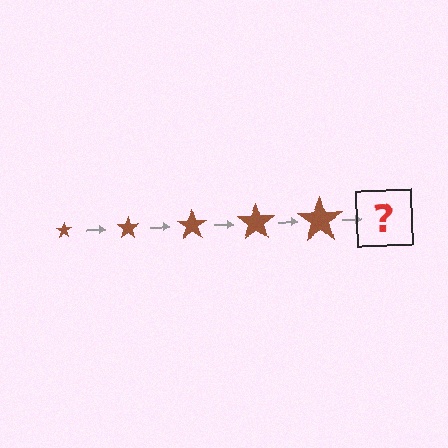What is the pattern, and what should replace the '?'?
The pattern is that the star gets progressively larger each step. The '?' should be a brown star, larger than the previous one.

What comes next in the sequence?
The next element should be a brown star, larger than the previous one.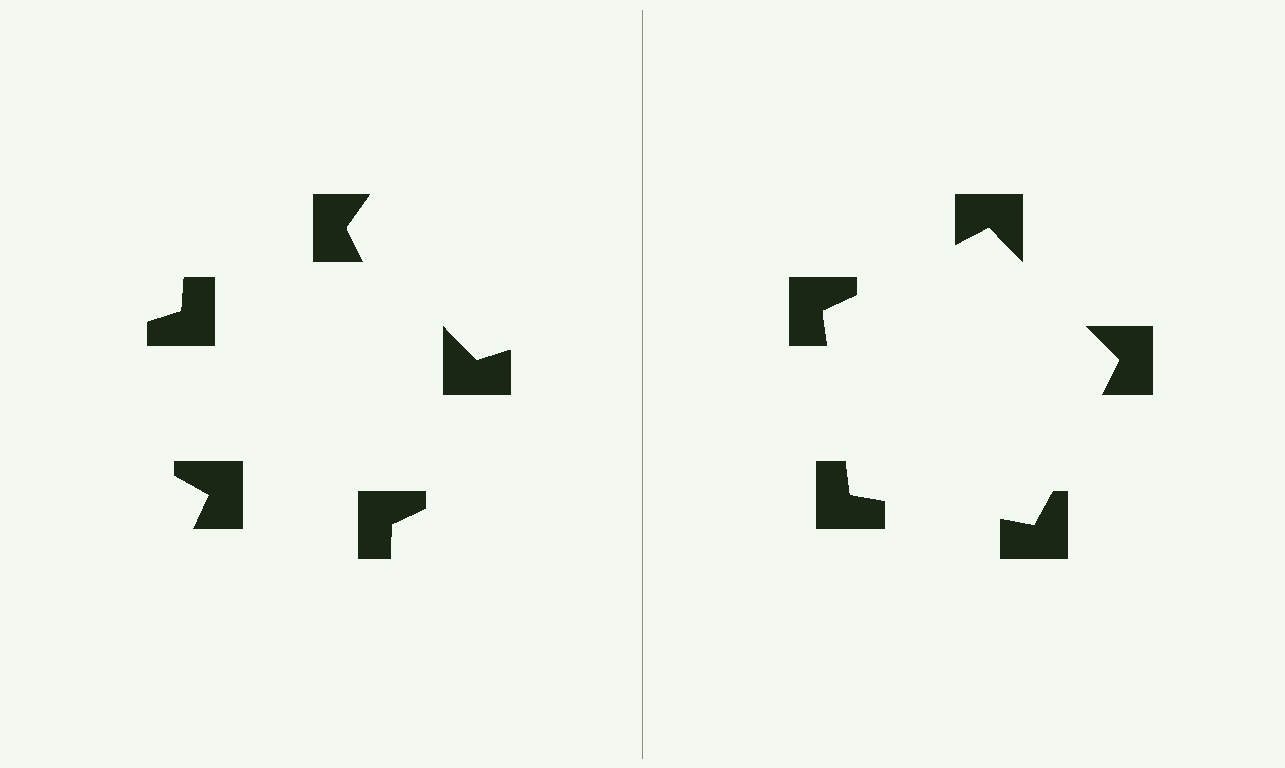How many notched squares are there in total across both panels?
10 — 5 on each side.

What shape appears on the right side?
An illusory pentagon.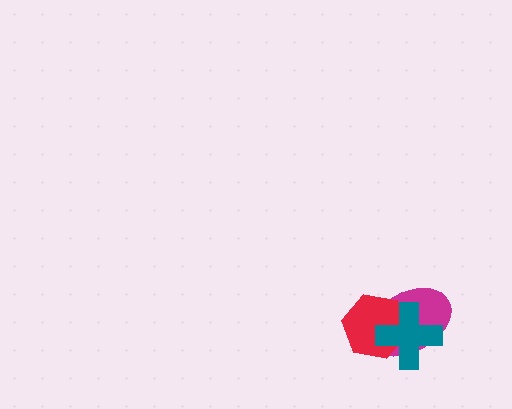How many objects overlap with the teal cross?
2 objects overlap with the teal cross.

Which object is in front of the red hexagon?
The teal cross is in front of the red hexagon.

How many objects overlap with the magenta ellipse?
2 objects overlap with the magenta ellipse.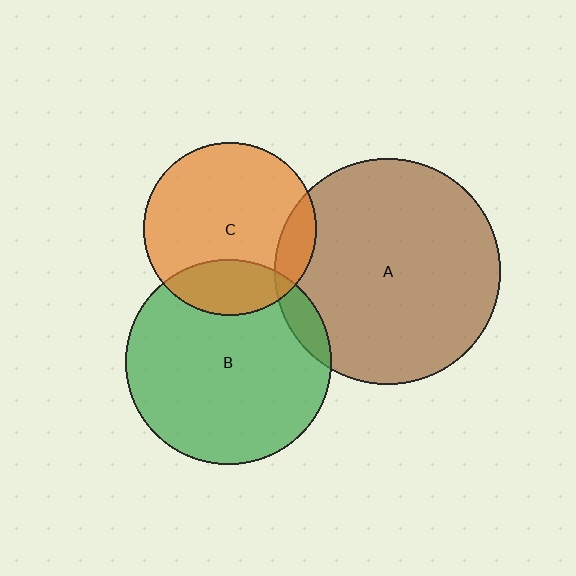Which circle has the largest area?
Circle A (brown).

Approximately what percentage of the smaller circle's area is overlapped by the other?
Approximately 10%.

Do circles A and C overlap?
Yes.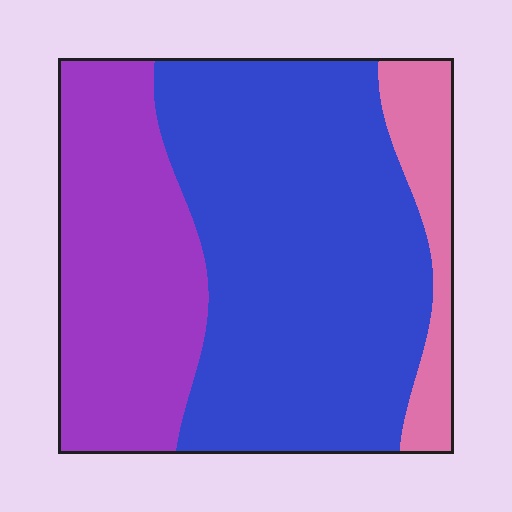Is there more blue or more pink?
Blue.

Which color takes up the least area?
Pink, at roughly 10%.